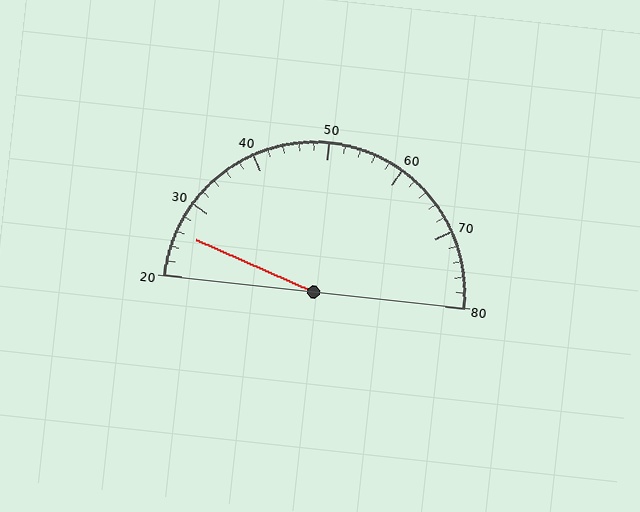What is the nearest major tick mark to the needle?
The nearest major tick mark is 30.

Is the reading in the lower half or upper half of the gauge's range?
The reading is in the lower half of the range (20 to 80).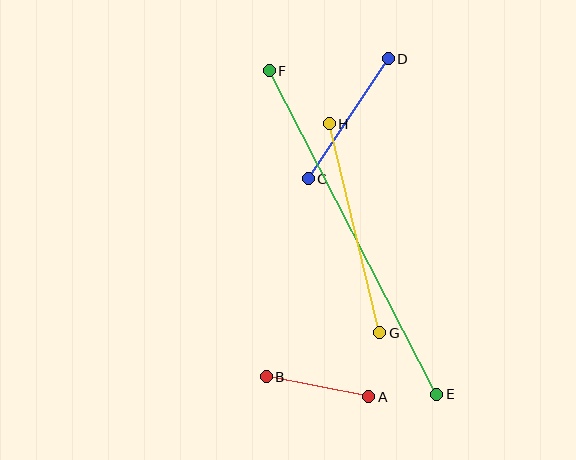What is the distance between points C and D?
The distance is approximately 144 pixels.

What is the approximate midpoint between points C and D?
The midpoint is at approximately (348, 119) pixels.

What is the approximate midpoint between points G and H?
The midpoint is at approximately (355, 228) pixels.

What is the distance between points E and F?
The distance is approximately 364 pixels.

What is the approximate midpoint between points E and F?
The midpoint is at approximately (353, 232) pixels.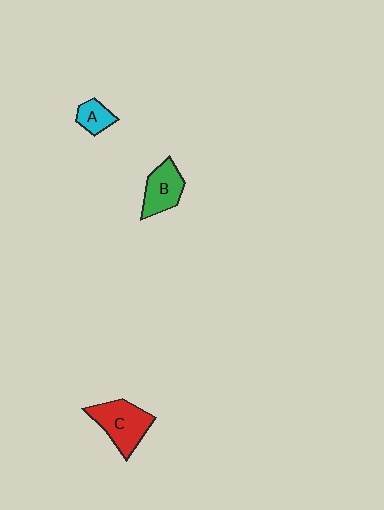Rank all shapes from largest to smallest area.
From largest to smallest: C (red), B (green), A (cyan).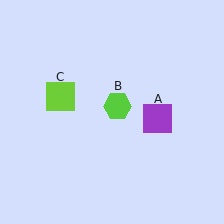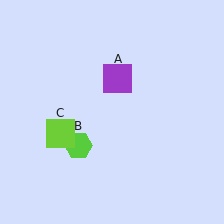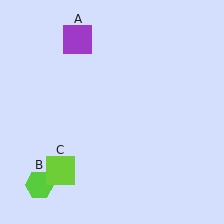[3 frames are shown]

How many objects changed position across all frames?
3 objects changed position: purple square (object A), lime hexagon (object B), lime square (object C).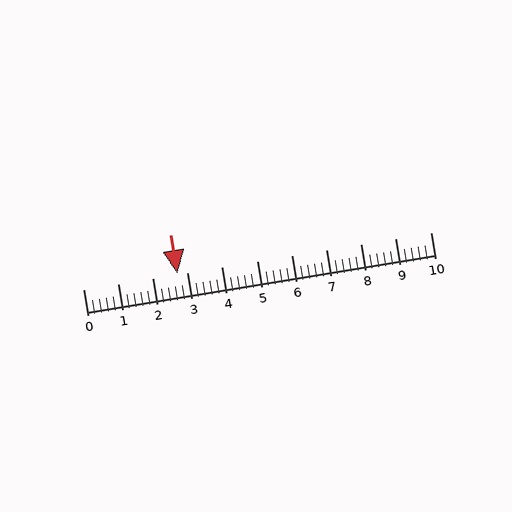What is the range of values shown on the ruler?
The ruler shows values from 0 to 10.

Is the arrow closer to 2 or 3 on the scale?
The arrow is closer to 3.